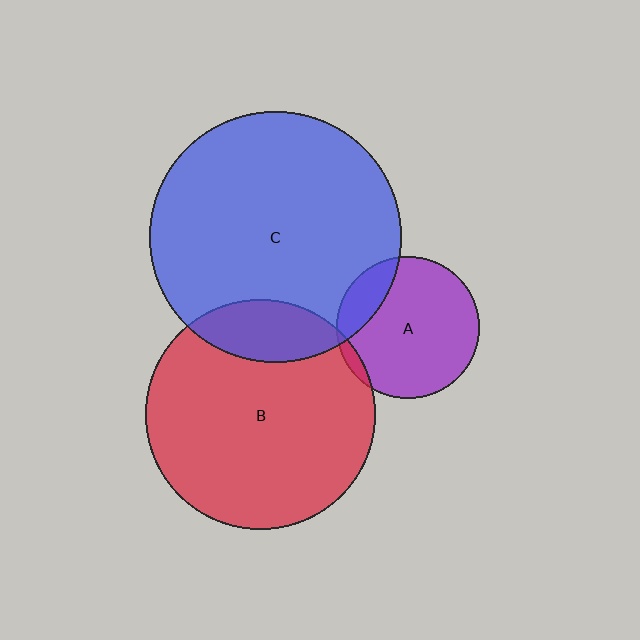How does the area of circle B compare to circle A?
Approximately 2.6 times.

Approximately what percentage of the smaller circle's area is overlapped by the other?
Approximately 15%.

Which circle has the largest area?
Circle C (blue).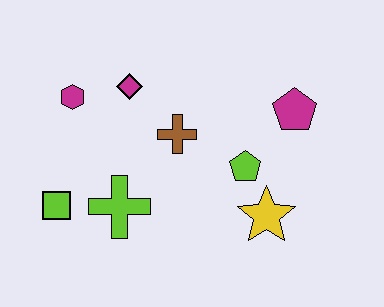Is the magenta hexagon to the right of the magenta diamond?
No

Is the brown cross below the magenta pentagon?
Yes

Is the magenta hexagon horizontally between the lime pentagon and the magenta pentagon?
No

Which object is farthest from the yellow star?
The magenta hexagon is farthest from the yellow star.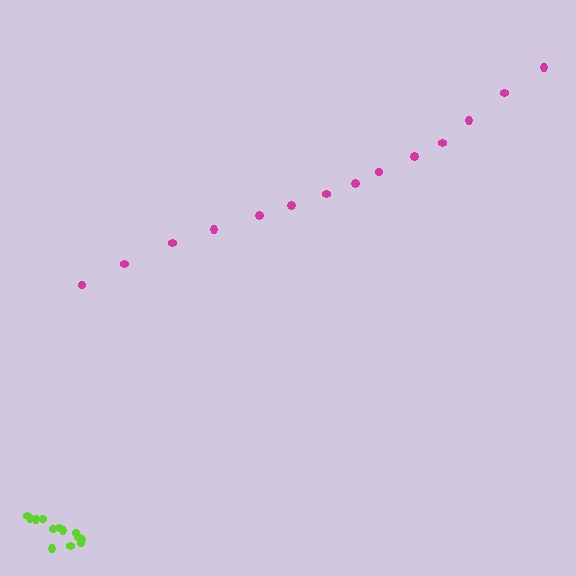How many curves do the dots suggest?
There are 2 distinct paths.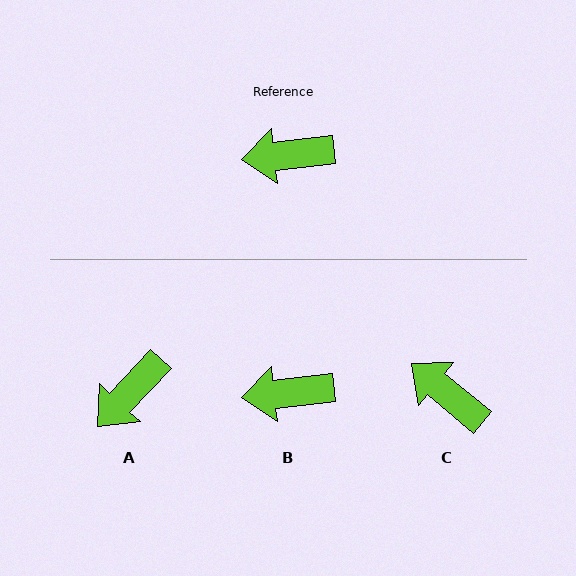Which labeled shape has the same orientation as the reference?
B.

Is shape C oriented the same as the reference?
No, it is off by about 46 degrees.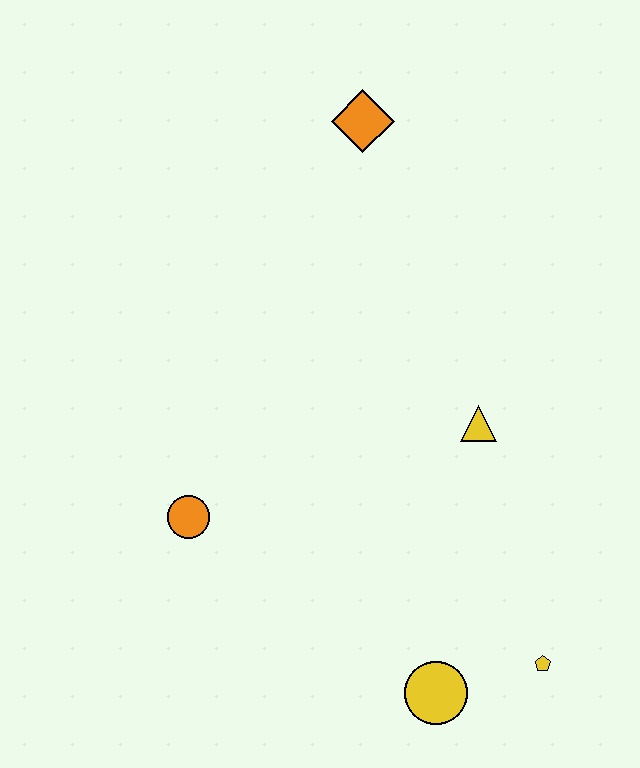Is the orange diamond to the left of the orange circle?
No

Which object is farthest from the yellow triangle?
The orange diamond is farthest from the yellow triangle.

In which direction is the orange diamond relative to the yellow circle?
The orange diamond is above the yellow circle.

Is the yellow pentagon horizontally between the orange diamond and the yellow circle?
No